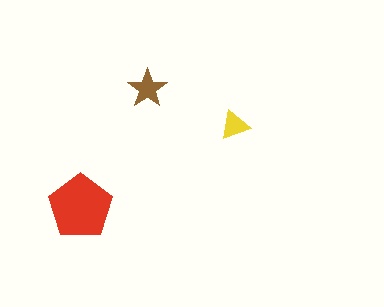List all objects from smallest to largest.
The yellow triangle, the brown star, the red pentagon.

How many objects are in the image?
There are 3 objects in the image.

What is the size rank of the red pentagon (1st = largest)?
1st.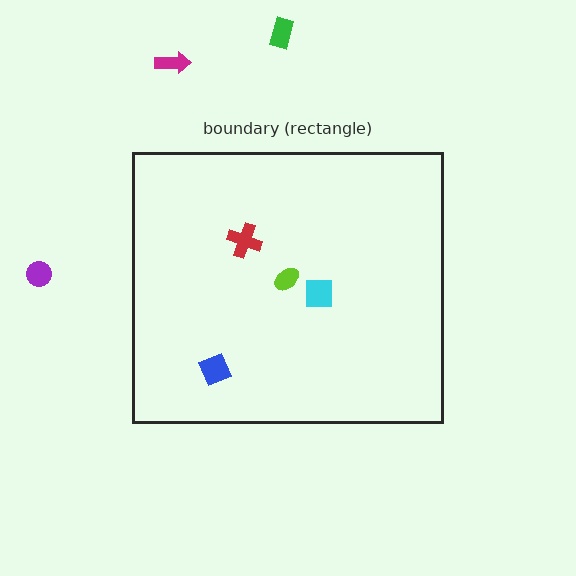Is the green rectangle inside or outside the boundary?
Outside.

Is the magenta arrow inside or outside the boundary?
Outside.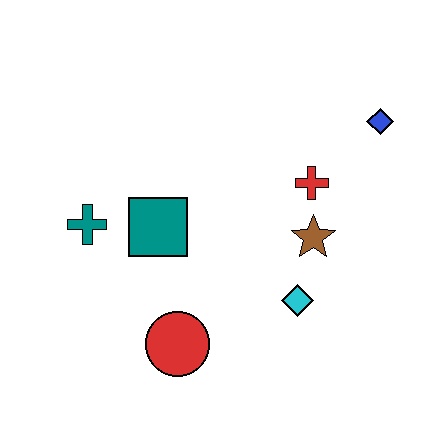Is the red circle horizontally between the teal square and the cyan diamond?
Yes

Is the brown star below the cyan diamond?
No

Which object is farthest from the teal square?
The blue diamond is farthest from the teal square.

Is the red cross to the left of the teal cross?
No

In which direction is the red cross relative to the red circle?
The red cross is above the red circle.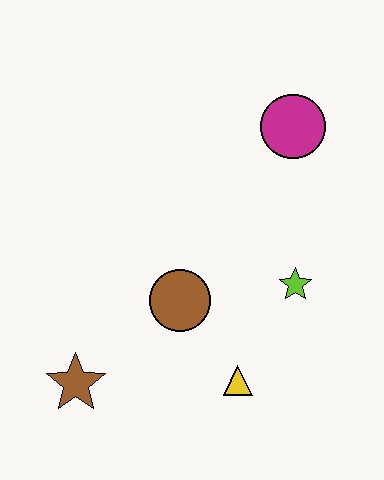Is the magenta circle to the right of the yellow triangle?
Yes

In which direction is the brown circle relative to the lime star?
The brown circle is to the left of the lime star.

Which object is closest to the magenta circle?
The lime star is closest to the magenta circle.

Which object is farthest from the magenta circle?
The brown star is farthest from the magenta circle.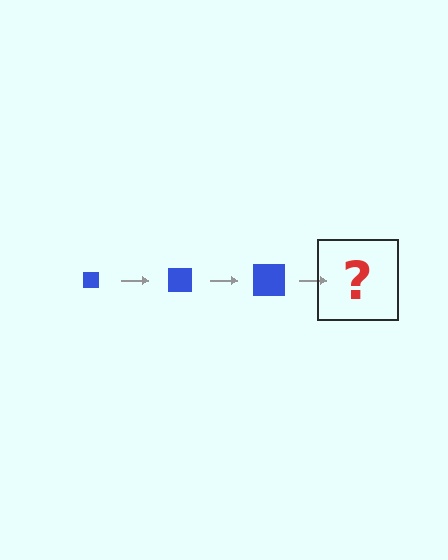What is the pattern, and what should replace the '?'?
The pattern is that the square gets progressively larger each step. The '?' should be a blue square, larger than the previous one.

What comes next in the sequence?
The next element should be a blue square, larger than the previous one.